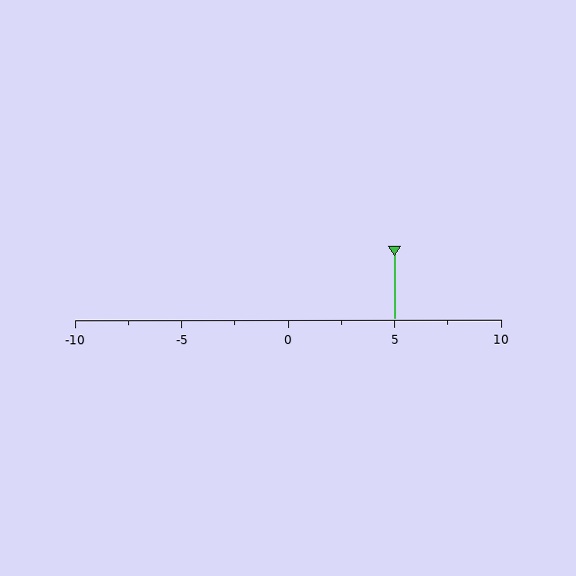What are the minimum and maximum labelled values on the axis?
The axis runs from -10 to 10.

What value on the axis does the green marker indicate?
The marker indicates approximately 5.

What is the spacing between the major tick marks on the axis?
The major ticks are spaced 5 apart.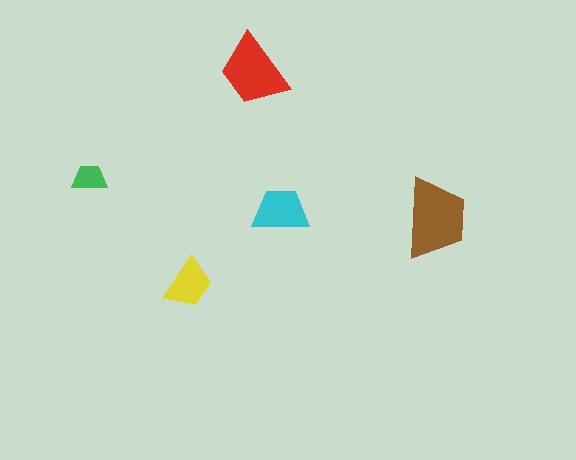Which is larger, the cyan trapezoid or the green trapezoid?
The cyan one.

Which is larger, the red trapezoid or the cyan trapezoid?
The red one.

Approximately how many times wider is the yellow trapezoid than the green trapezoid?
About 1.5 times wider.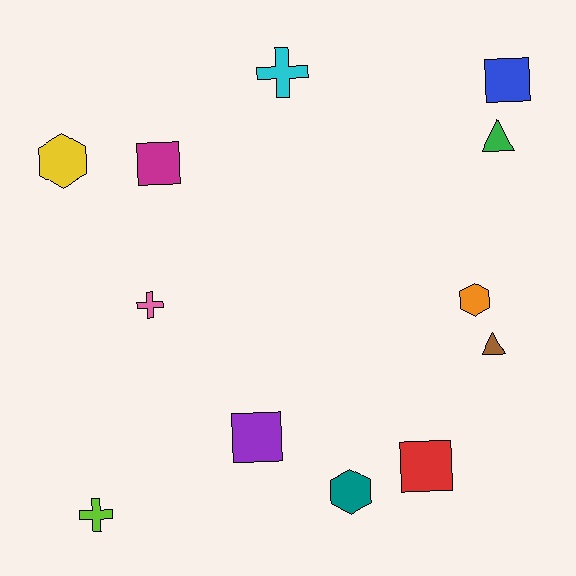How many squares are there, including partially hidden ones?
There are 4 squares.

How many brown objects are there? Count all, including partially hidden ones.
There is 1 brown object.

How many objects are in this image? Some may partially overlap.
There are 12 objects.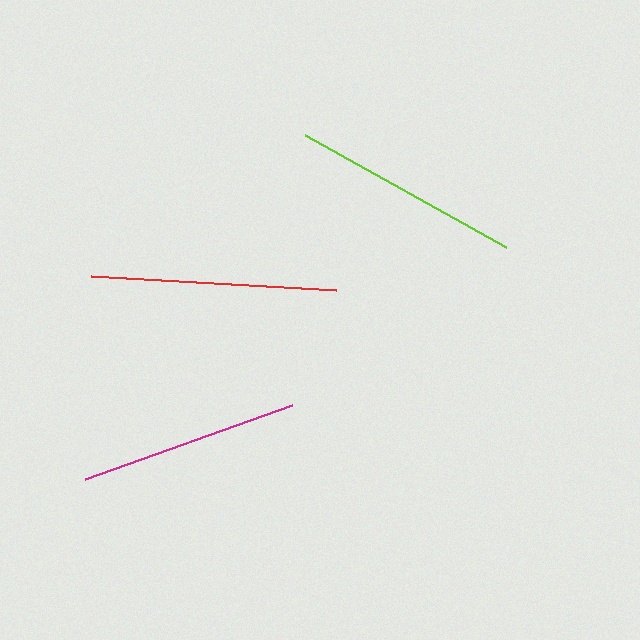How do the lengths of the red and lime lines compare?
The red and lime lines are approximately the same length.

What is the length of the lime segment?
The lime segment is approximately 230 pixels long.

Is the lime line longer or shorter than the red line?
The red line is longer than the lime line.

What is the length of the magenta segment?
The magenta segment is approximately 219 pixels long.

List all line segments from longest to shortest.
From longest to shortest: red, lime, magenta.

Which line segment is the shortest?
The magenta line is the shortest at approximately 219 pixels.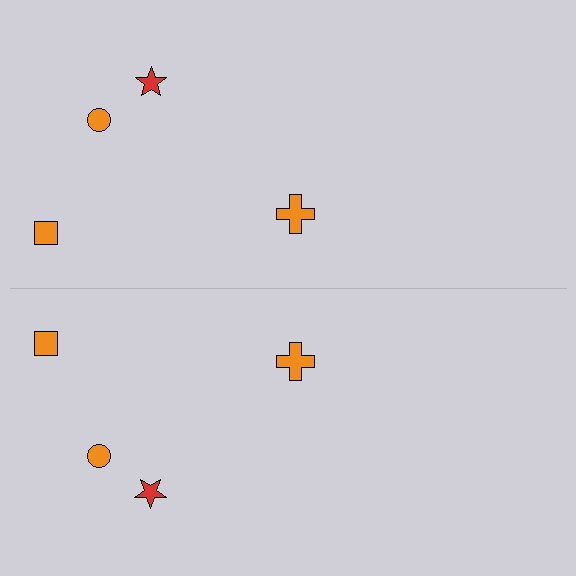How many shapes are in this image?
There are 8 shapes in this image.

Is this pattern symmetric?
Yes, this pattern has bilateral (reflection) symmetry.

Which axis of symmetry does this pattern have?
The pattern has a horizontal axis of symmetry running through the center of the image.